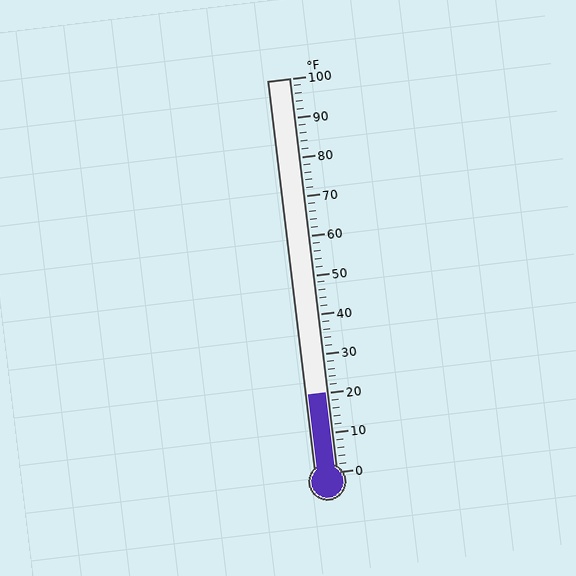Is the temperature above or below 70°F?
The temperature is below 70°F.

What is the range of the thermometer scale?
The thermometer scale ranges from 0°F to 100°F.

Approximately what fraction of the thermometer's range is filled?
The thermometer is filled to approximately 20% of its range.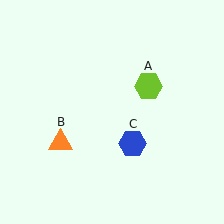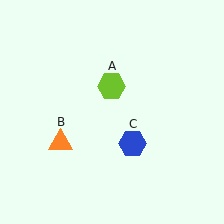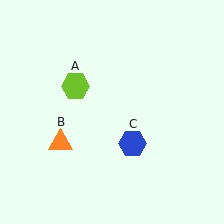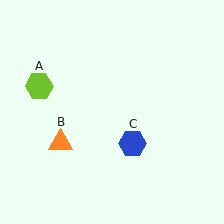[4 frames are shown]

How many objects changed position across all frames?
1 object changed position: lime hexagon (object A).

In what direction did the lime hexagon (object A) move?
The lime hexagon (object A) moved left.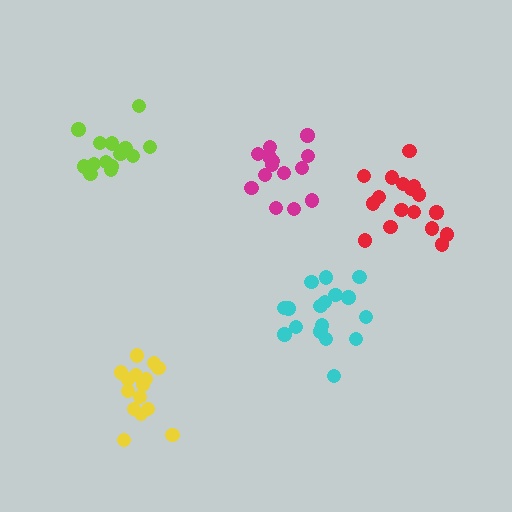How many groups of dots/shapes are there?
There are 5 groups.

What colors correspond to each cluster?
The clusters are colored: magenta, yellow, cyan, lime, red.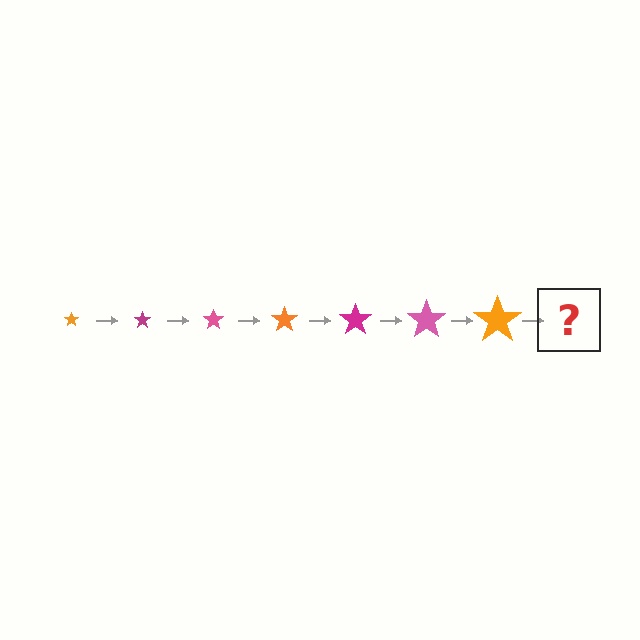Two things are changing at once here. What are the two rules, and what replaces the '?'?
The two rules are that the star grows larger each step and the color cycles through orange, magenta, and pink. The '?' should be a magenta star, larger than the previous one.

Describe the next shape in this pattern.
It should be a magenta star, larger than the previous one.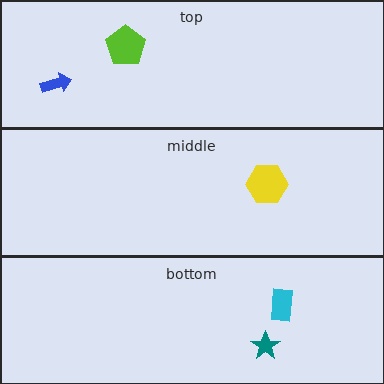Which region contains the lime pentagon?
The top region.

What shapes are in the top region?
The lime pentagon, the blue arrow.